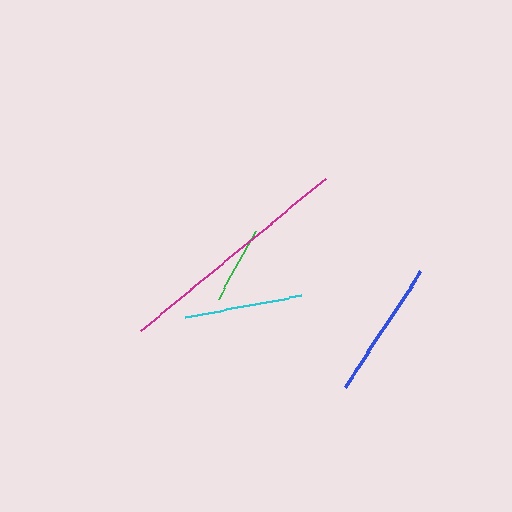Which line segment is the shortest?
The green line is the shortest at approximately 77 pixels.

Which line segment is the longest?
The magenta line is the longest at approximately 239 pixels.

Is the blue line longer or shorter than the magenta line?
The magenta line is longer than the blue line.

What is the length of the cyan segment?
The cyan segment is approximately 117 pixels long.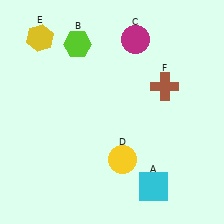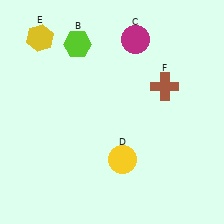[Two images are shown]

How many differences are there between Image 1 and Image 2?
There is 1 difference between the two images.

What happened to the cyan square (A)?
The cyan square (A) was removed in Image 2. It was in the bottom-right area of Image 1.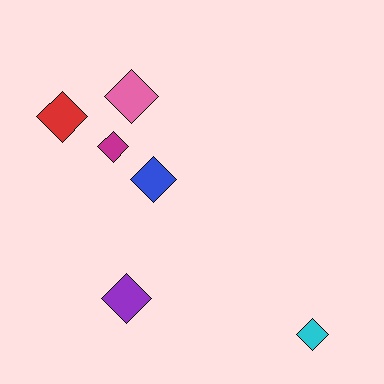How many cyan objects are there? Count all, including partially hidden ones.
There is 1 cyan object.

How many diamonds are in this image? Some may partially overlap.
There are 6 diamonds.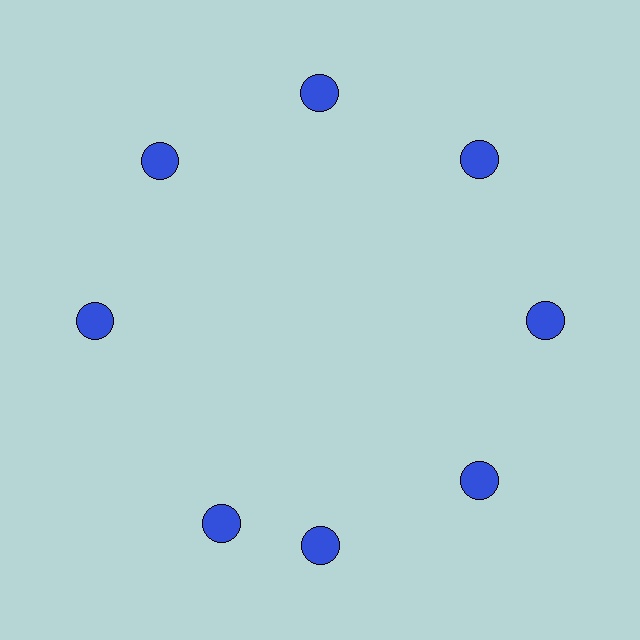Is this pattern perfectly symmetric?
No. The 8 blue circles are arranged in a ring, but one element near the 8 o'clock position is rotated out of alignment along the ring, breaking the 8-fold rotational symmetry.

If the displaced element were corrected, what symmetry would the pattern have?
It would have 8-fold rotational symmetry — the pattern would map onto itself every 45 degrees.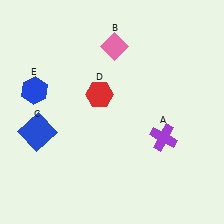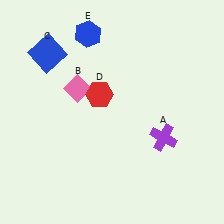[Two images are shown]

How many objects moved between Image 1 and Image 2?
3 objects moved between the two images.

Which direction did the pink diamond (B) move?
The pink diamond (B) moved down.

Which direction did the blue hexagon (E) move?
The blue hexagon (E) moved up.